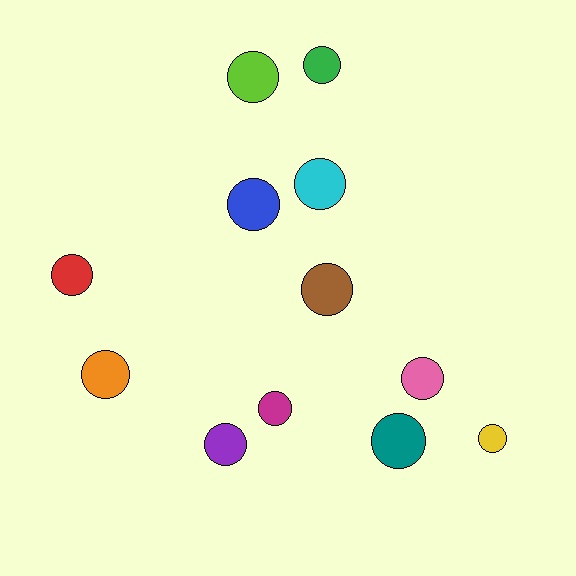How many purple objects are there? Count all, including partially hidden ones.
There is 1 purple object.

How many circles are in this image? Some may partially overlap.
There are 12 circles.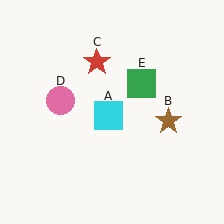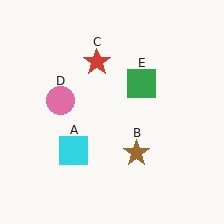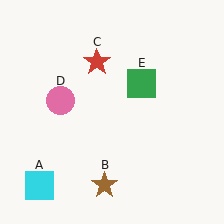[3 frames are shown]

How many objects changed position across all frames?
2 objects changed position: cyan square (object A), brown star (object B).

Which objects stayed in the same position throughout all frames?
Red star (object C) and pink circle (object D) and green square (object E) remained stationary.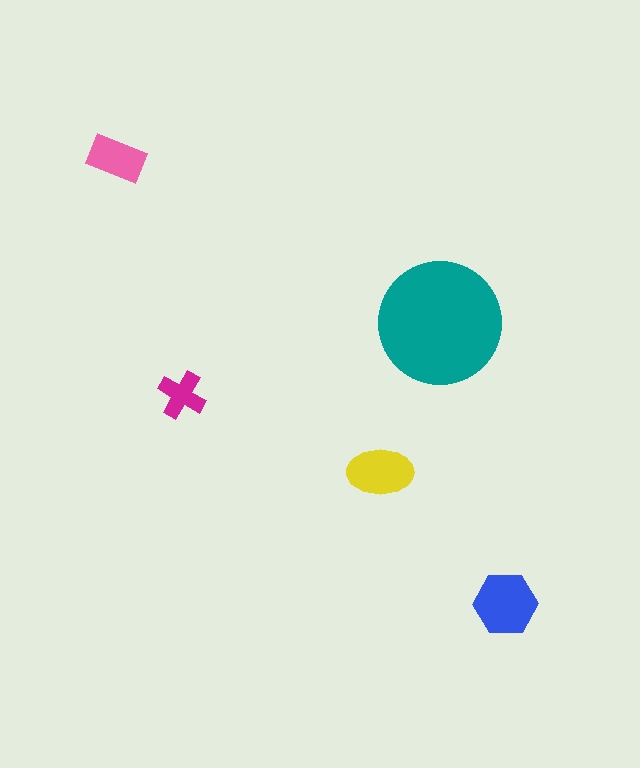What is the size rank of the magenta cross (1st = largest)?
5th.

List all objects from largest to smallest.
The teal circle, the blue hexagon, the yellow ellipse, the pink rectangle, the magenta cross.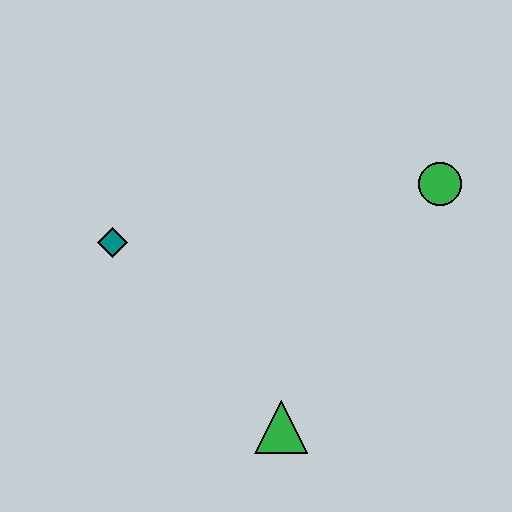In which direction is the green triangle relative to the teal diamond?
The green triangle is below the teal diamond.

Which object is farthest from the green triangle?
The green circle is farthest from the green triangle.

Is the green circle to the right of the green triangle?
Yes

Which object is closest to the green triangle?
The teal diamond is closest to the green triangle.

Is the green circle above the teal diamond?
Yes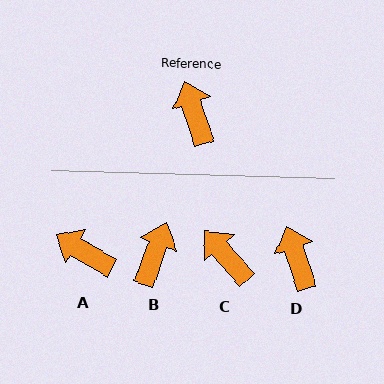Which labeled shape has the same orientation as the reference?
D.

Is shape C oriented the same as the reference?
No, it is off by about 24 degrees.